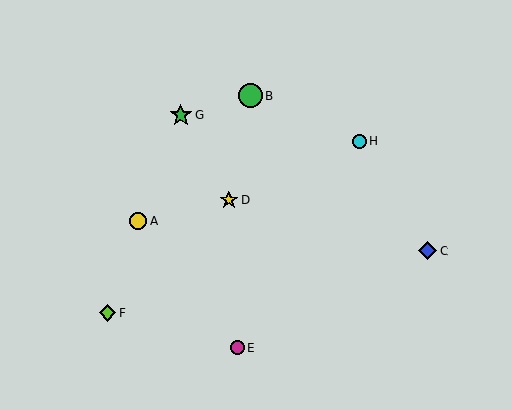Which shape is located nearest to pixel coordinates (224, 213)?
The yellow star (labeled D) at (229, 200) is nearest to that location.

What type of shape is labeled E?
Shape E is a magenta circle.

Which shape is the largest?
The green circle (labeled B) is the largest.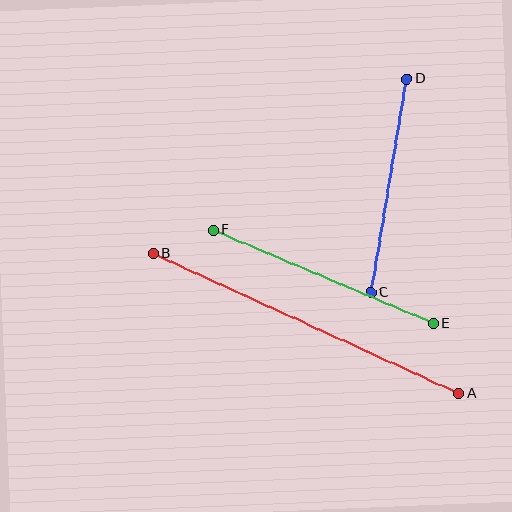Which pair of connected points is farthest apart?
Points A and B are farthest apart.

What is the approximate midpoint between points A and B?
The midpoint is at approximately (306, 323) pixels.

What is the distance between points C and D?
The distance is approximately 217 pixels.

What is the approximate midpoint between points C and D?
The midpoint is at approximately (389, 186) pixels.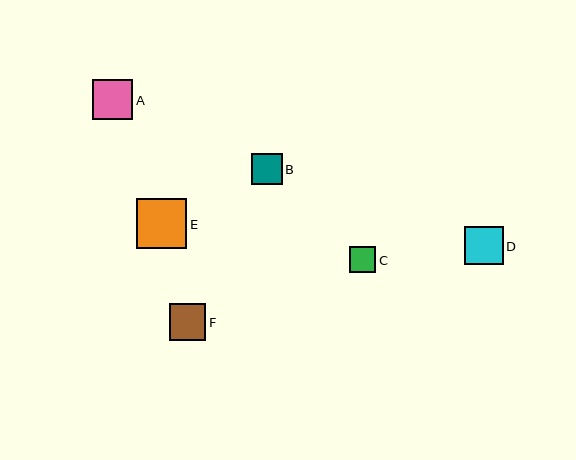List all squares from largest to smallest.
From largest to smallest: E, A, D, F, B, C.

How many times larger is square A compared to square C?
Square A is approximately 1.6 times the size of square C.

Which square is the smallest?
Square C is the smallest with a size of approximately 26 pixels.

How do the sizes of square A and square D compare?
Square A and square D are approximately the same size.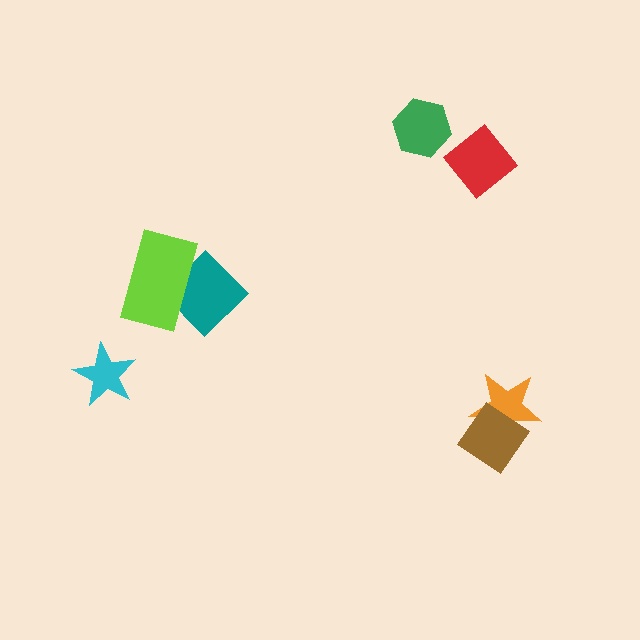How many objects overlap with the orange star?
1 object overlaps with the orange star.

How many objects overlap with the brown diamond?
1 object overlaps with the brown diamond.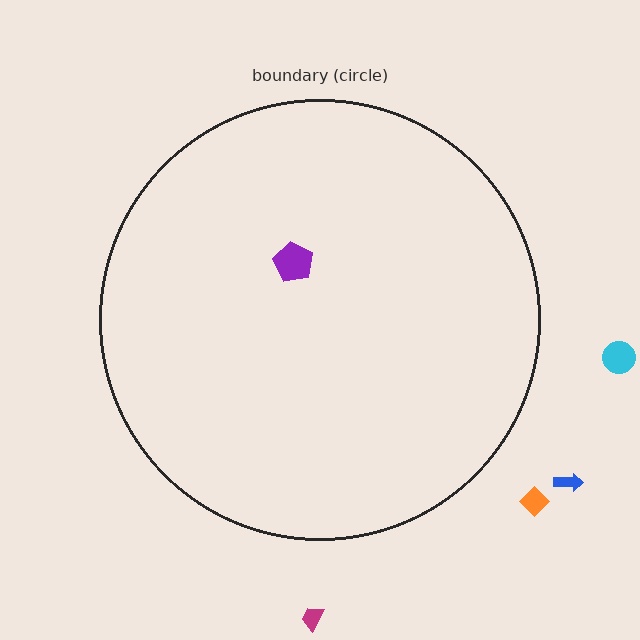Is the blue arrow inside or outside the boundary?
Outside.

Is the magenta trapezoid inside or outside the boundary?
Outside.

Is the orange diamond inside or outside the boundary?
Outside.